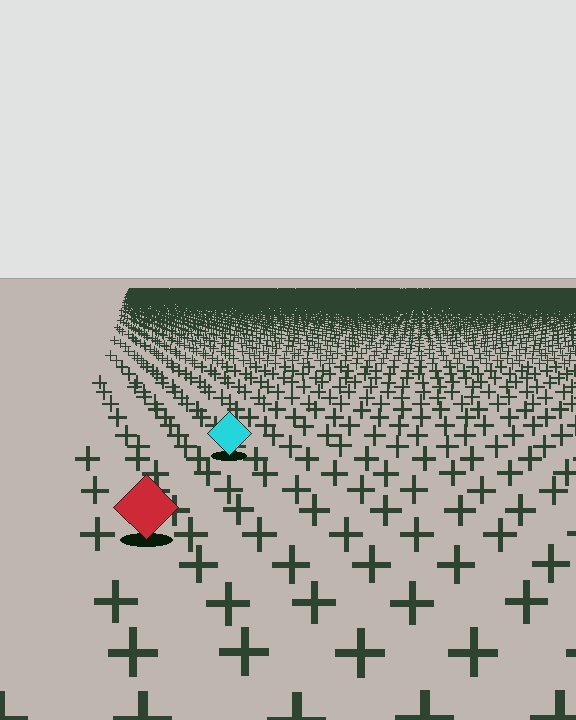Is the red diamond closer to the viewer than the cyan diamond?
Yes. The red diamond is closer — you can tell from the texture gradient: the ground texture is coarser near it.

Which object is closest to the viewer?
The red diamond is closest. The texture marks near it are larger and more spread out.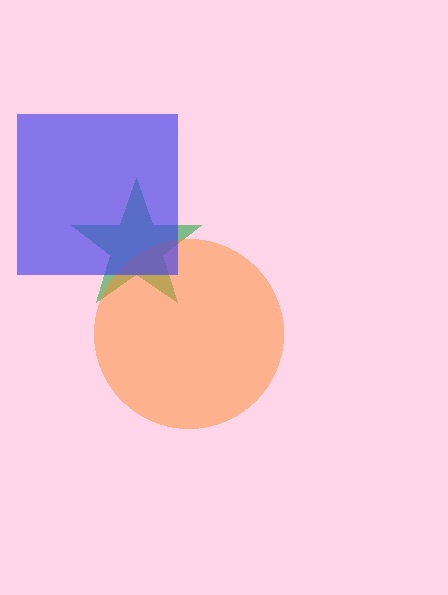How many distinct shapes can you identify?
There are 3 distinct shapes: a green star, an orange circle, a blue square.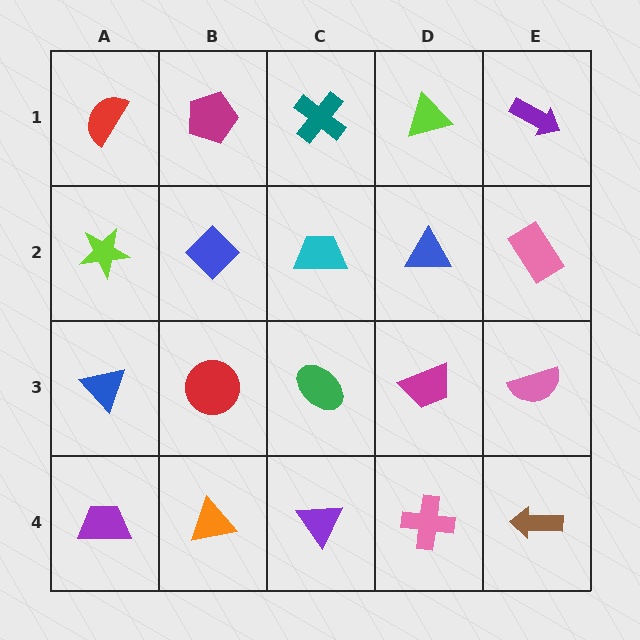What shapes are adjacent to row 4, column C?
A green ellipse (row 3, column C), an orange triangle (row 4, column B), a pink cross (row 4, column D).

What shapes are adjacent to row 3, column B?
A blue diamond (row 2, column B), an orange triangle (row 4, column B), a blue triangle (row 3, column A), a green ellipse (row 3, column C).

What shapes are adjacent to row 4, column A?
A blue triangle (row 3, column A), an orange triangle (row 4, column B).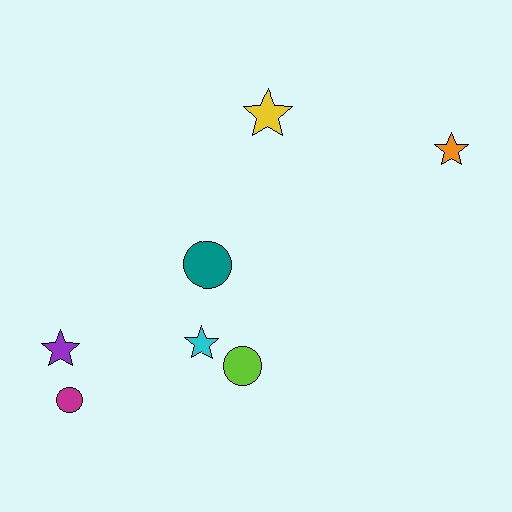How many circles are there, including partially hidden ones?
There are 3 circles.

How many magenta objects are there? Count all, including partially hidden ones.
There is 1 magenta object.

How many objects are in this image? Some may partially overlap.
There are 7 objects.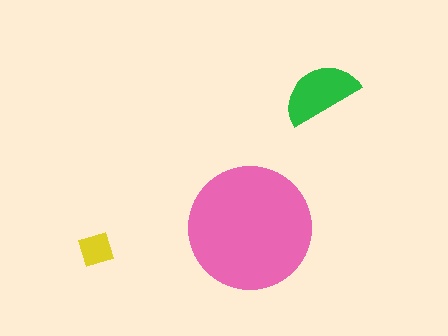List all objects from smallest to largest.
The yellow square, the green semicircle, the pink circle.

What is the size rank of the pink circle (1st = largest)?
1st.